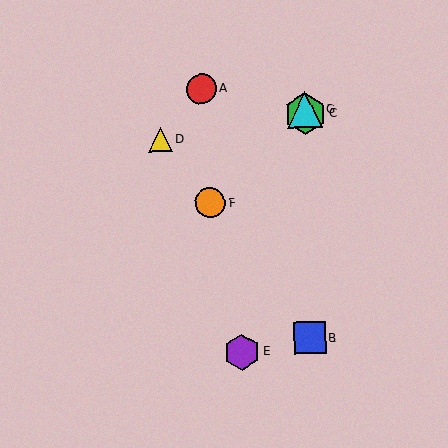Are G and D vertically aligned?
No, G is at x≈305 and D is at x≈161.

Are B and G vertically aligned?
Yes, both are at x≈310.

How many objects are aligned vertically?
3 objects (B, C, G) are aligned vertically.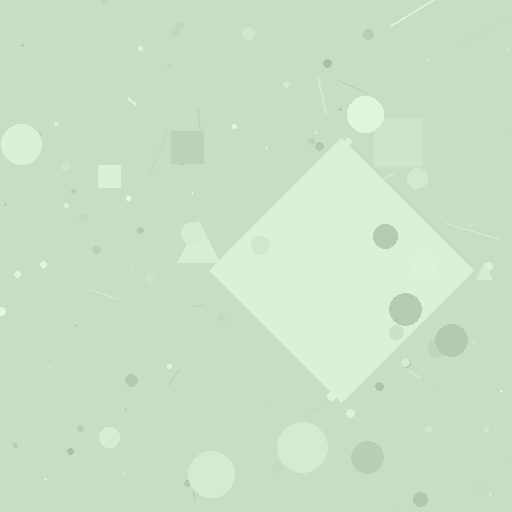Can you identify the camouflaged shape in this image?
The camouflaged shape is a diamond.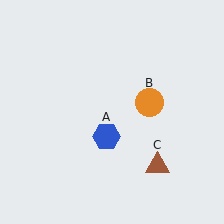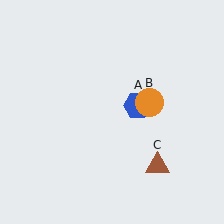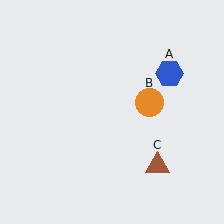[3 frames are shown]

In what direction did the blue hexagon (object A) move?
The blue hexagon (object A) moved up and to the right.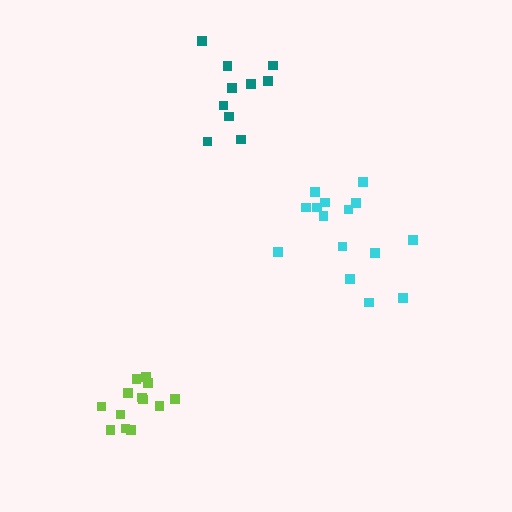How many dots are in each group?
Group 1: 13 dots, Group 2: 10 dots, Group 3: 15 dots (38 total).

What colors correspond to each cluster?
The clusters are colored: lime, teal, cyan.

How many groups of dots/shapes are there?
There are 3 groups.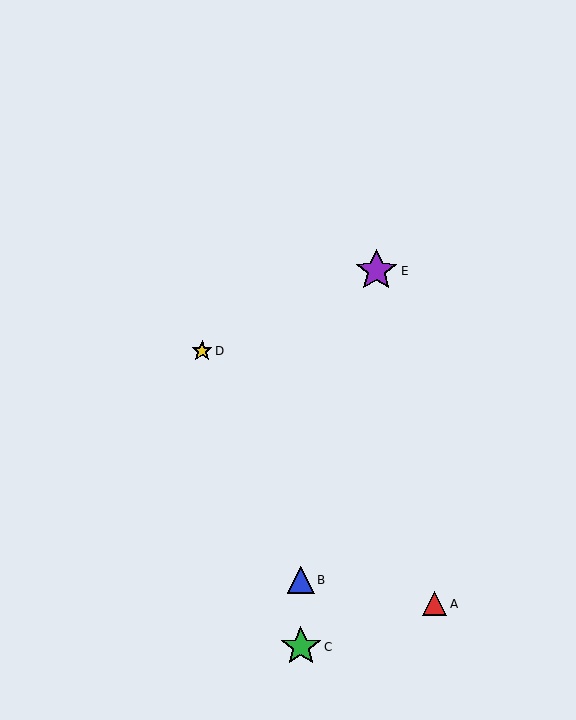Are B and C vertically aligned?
Yes, both are at x≈301.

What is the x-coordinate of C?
Object C is at x≈301.